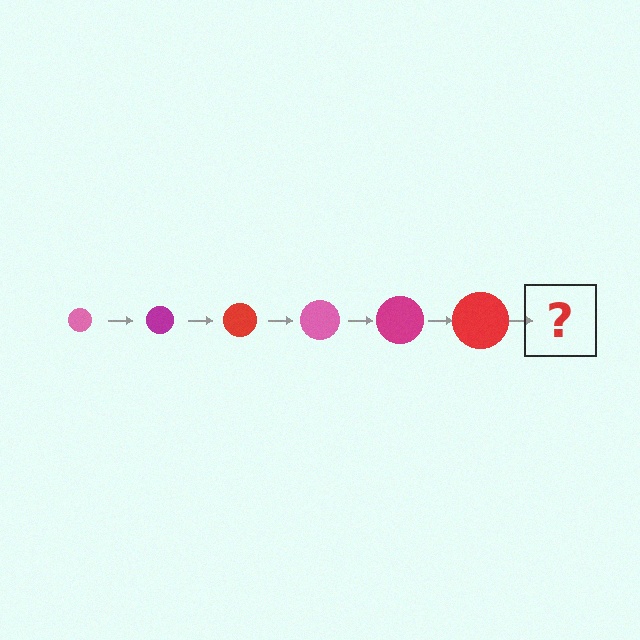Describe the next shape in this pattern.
It should be a pink circle, larger than the previous one.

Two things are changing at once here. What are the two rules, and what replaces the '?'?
The two rules are that the circle grows larger each step and the color cycles through pink, magenta, and red. The '?' should be a pink circle, larger than the previous one.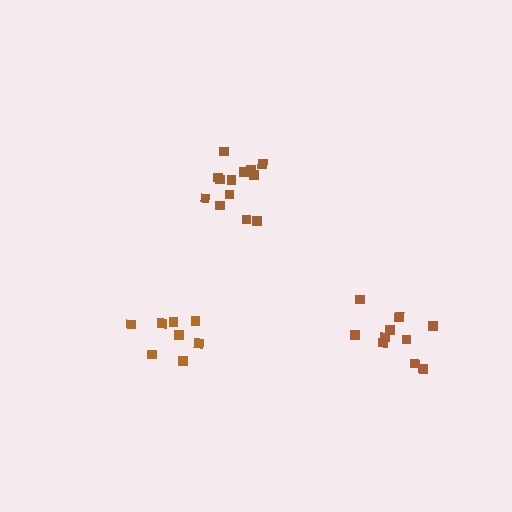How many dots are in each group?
Group 1: 8 dots, Group 2: 10 dots, Group 3: 13 dots (31 total).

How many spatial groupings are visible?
There are 3 spatial groupings.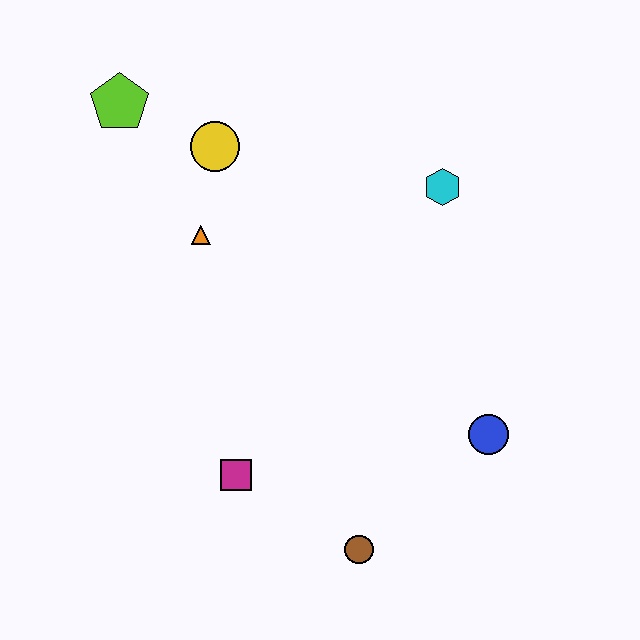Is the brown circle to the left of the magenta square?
No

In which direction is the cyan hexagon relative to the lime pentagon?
The cyan hexagon is to the right of the lime pentagon.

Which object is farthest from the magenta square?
The lime pentagon is farthest from the magenta square.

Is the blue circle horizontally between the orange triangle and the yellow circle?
No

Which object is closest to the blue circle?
The brown circle is closest to the blue circle.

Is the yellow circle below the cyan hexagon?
No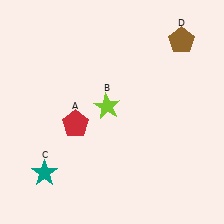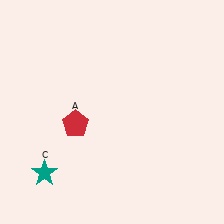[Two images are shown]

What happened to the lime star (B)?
The lime star (B) was removed in Image 2. It was in the top-left area of Image 1.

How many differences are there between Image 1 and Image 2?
There are 2 differences between the two images.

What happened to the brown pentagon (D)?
The brown pentagon (D) was removed in Image 2. It was in the top-right area of Image 1.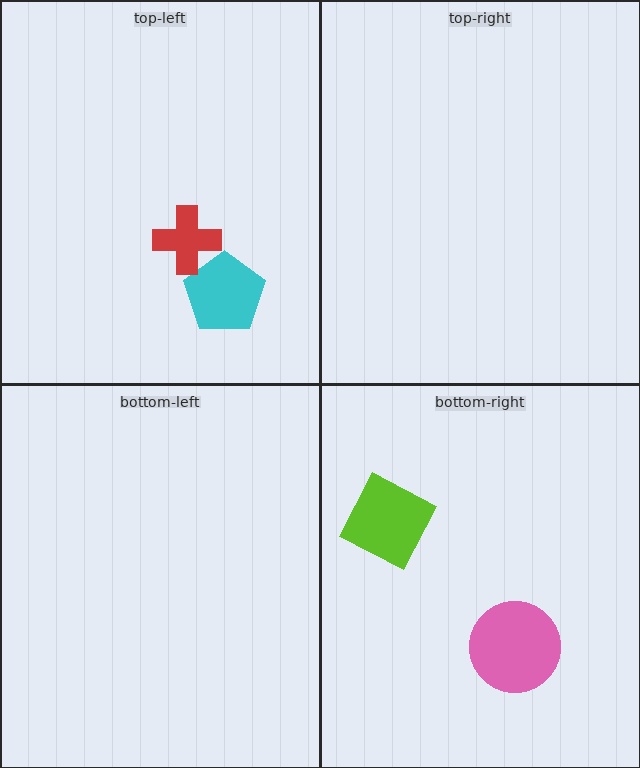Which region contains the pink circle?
The bottom-right region.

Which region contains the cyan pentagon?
The top-left region.